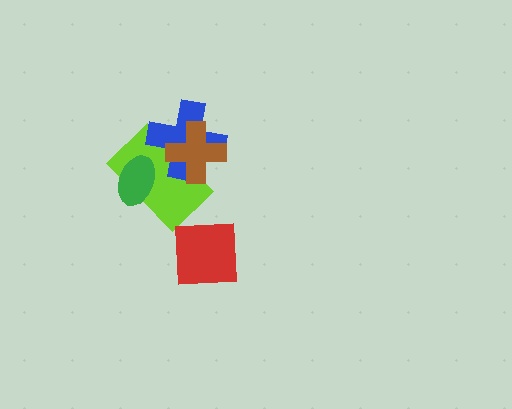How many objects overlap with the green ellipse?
1 object overlaps with the green ellipse.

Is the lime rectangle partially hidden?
Yes, it is partially covered by another shape.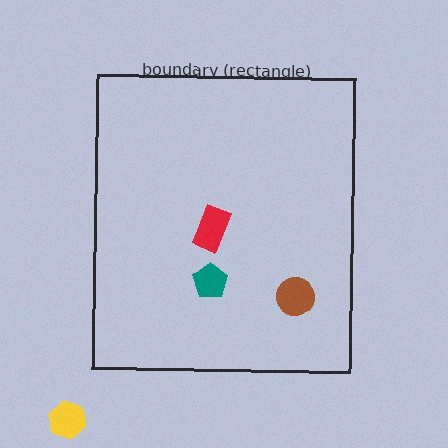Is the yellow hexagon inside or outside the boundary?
Outside.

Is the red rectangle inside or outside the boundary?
Inside.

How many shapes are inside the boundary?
3 inside, 1 outside.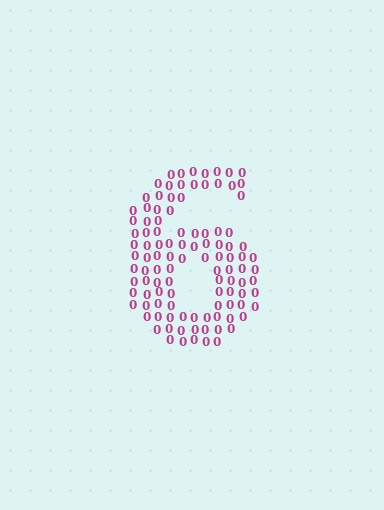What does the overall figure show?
The overall figure shows the digit 6.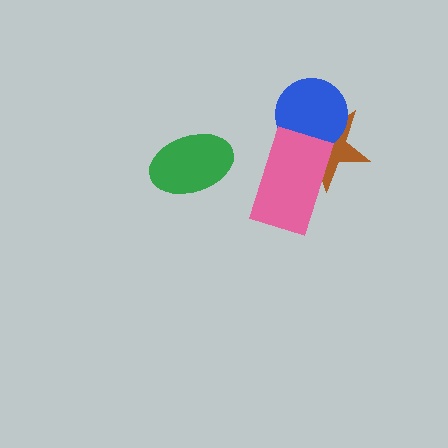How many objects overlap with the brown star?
2 objects overlap with the brown star.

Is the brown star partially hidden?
Yes, it is partially covered by another shape.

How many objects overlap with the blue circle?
2 objects overlap with the blue circle.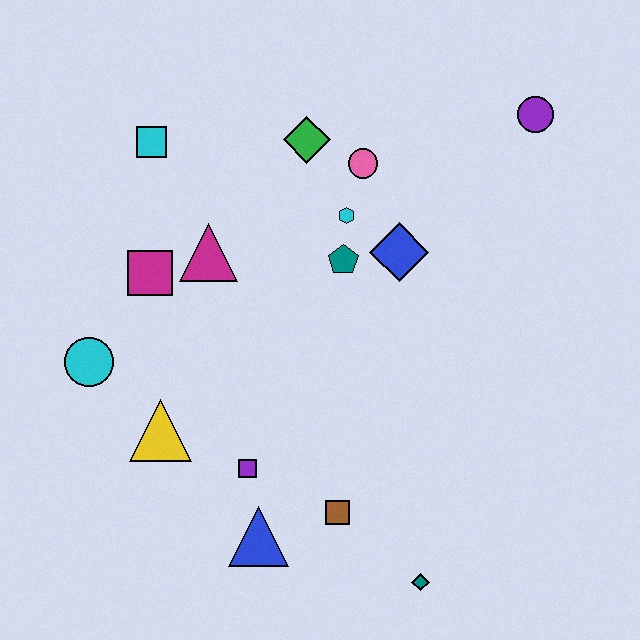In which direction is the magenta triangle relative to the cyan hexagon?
The magenta triangle is to the left of the cyan hexagon.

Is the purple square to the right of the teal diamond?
No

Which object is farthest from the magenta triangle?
The teal diamond is farthest from the magenta triangle.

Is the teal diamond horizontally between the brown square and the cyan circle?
No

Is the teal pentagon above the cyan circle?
Yes